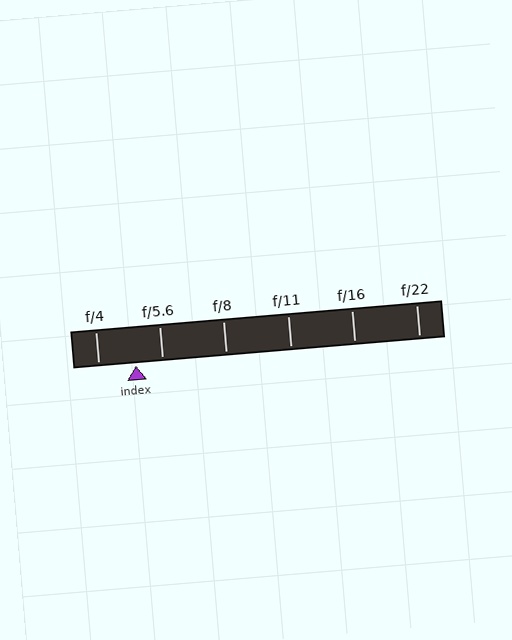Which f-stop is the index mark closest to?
The index mark is closest to f/5.6.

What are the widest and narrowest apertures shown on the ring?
The widest aperture shown is f/4 and the narrowest is f/22.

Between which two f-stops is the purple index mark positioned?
The index mark is between f/4 and f/5.6.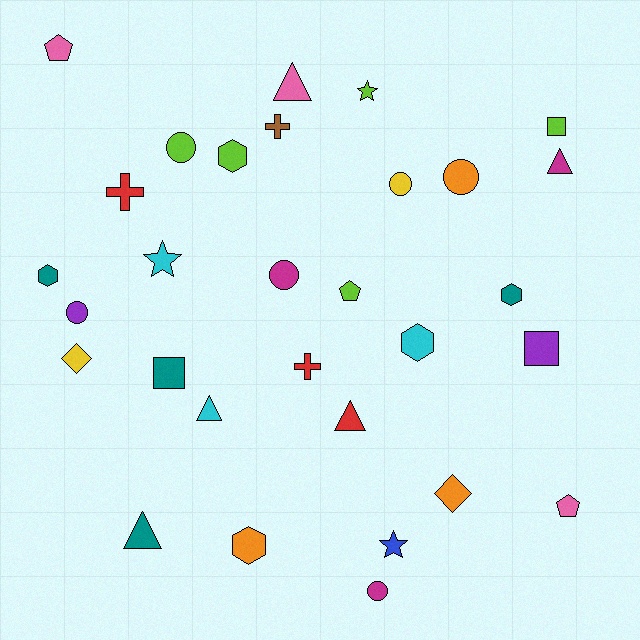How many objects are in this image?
There are 30 objects.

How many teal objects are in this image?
There are 4 teal objects.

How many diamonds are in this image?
There are 2 diamonds.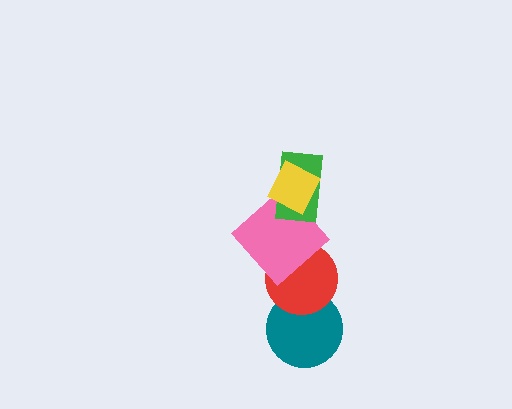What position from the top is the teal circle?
The teal circle is 5th from the top.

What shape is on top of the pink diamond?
The green rectangle is on top of the pink diamond.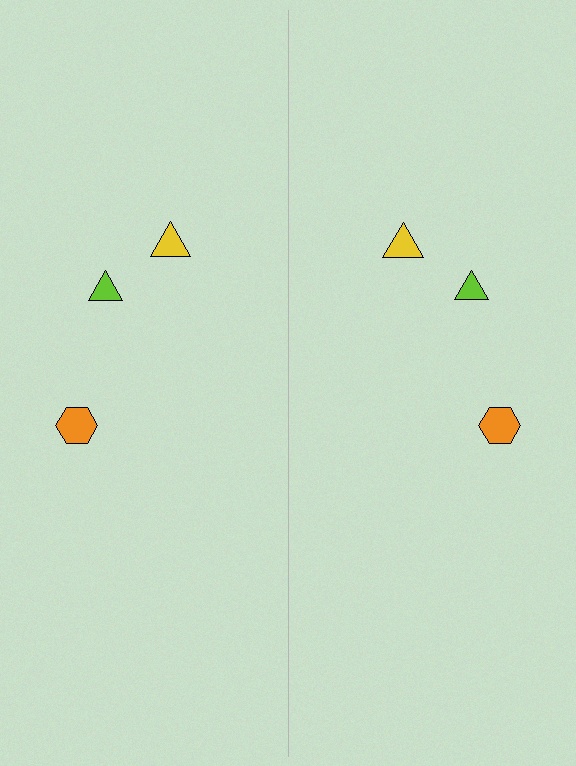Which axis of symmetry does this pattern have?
The pattern has a vertical axis of symmetry running through the center of the image.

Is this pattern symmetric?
Yes, this pattern has bilateral (reflection) symmetry.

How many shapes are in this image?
There are 6 shapes in this image.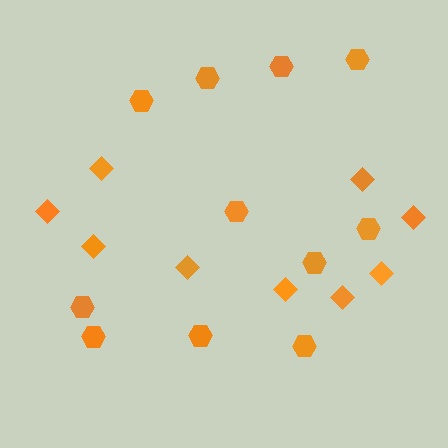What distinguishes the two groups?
There are 2 groups: one group of hexagons (11) and one group of diamonds (9).